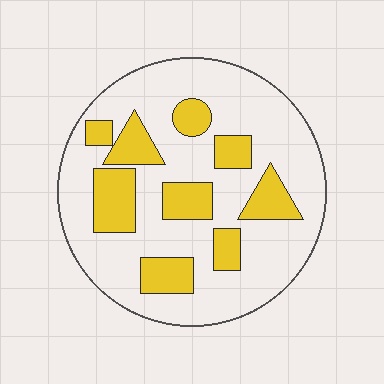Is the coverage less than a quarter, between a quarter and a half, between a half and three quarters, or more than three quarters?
Between a quarter and a half.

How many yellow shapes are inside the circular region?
9.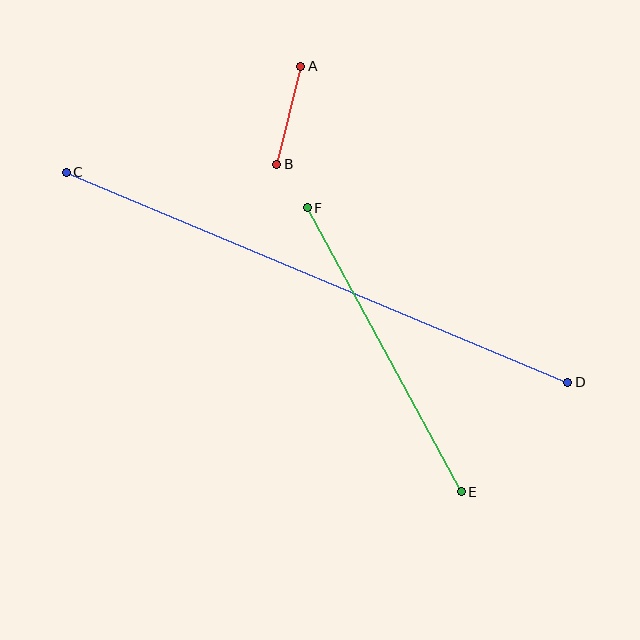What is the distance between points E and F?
The distance is approximately 323 pixels.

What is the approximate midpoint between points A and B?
The midpoint is at approximately (289, 115) pixels.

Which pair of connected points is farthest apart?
Points C and D are farthest apart.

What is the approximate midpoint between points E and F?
The midpoint is at approximately (384, 350) pixels.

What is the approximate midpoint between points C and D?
The midpoint is at approximately (317, 277) pixels.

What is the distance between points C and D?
The distance is approximately 544 pixels.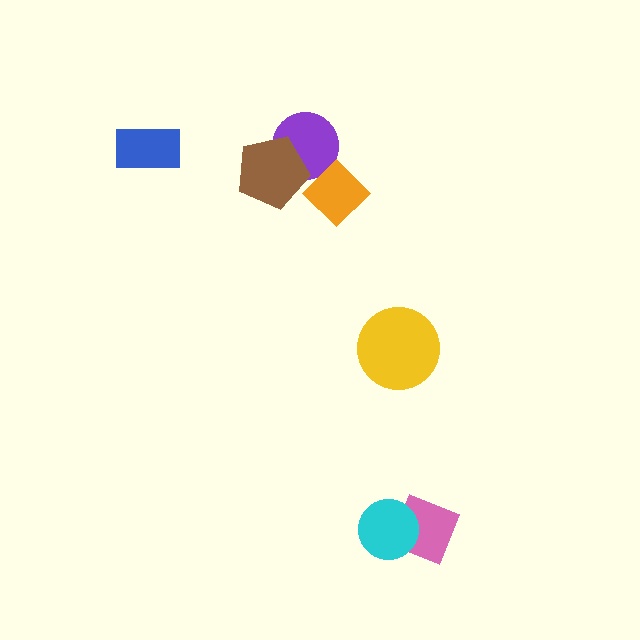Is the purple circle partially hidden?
Yes, it is partially covered by another shape.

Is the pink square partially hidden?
Yes, it is partially covered by another shape.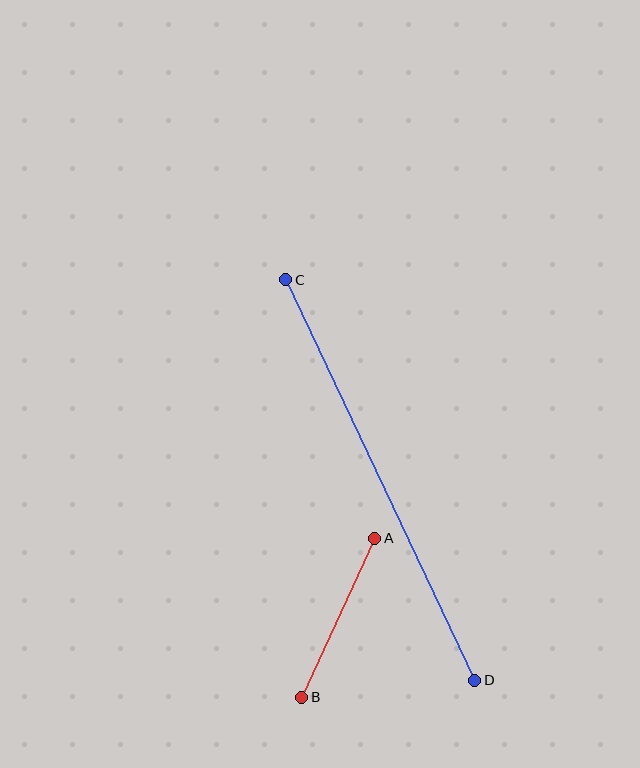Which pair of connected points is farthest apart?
Points C and D are farthest apart.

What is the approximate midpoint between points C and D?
The midpoint is at approximately (380, 480) pixels.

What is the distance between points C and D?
The distance is approximately 443 pixels.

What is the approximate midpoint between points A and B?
The midpoint is at approximately (338, 618) pixels.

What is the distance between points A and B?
The distance is approximately 175 pixels.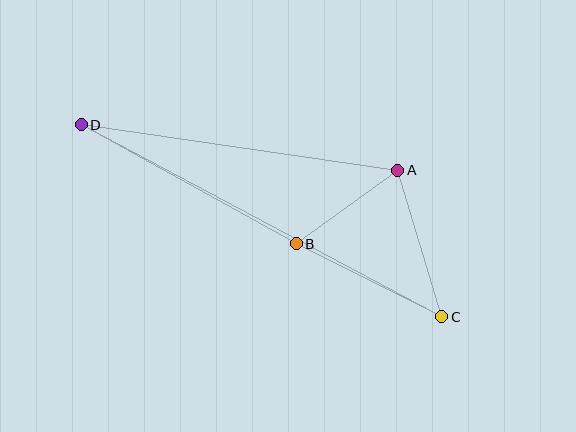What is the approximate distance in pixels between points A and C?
The distance between A and C is approximately 153 pixels.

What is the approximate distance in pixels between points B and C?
The distance between B and C is approximately 163 pixels.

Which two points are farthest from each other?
Points C and D are farthest from each other.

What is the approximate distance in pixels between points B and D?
The distance between B and D is approximately 246 pixels.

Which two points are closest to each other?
Points A and B are closest to each other.